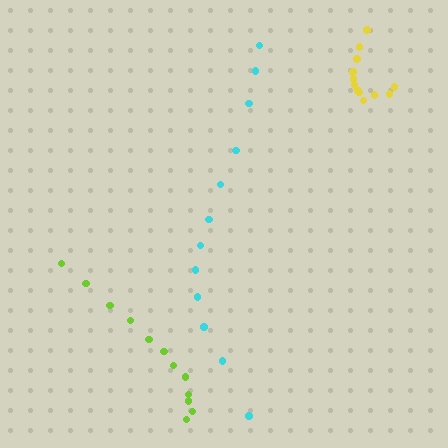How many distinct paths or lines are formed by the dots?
There are 3 distinct paths.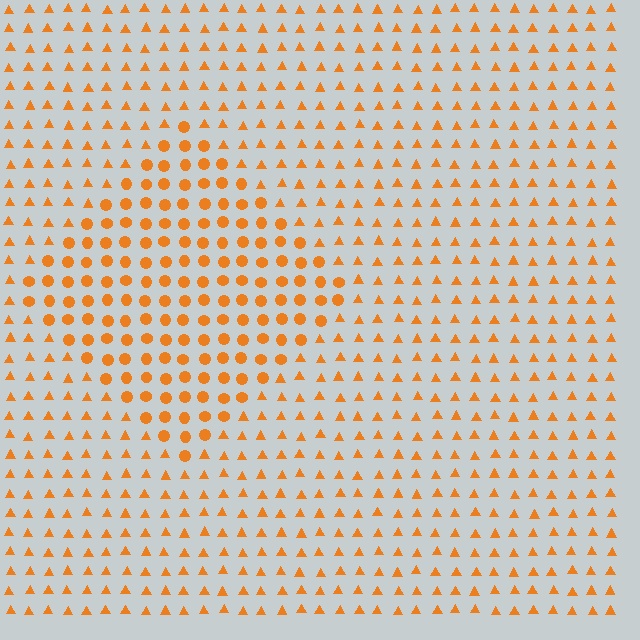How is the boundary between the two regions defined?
The boundary is defined by a change in element shape: circles inside vs. triangles outside. All elements share the same color and spacing.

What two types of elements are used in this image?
The image uses circles inside the diamond region and triangles outside it.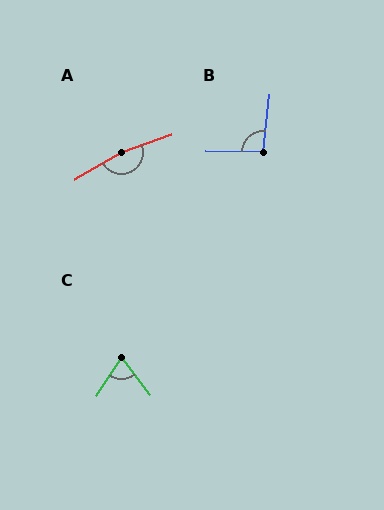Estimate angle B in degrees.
Approximately 95 degrees.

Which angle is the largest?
A, at approximately 169 degrees.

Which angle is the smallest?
C, at approximately 70 degrees.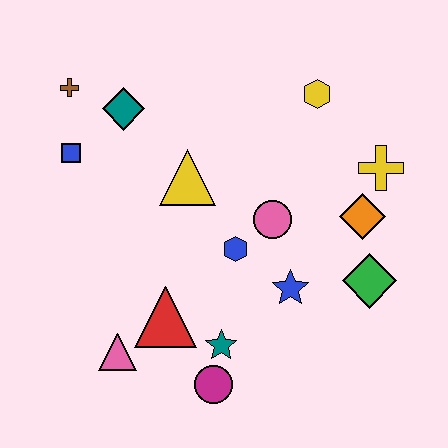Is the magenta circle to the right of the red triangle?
Yes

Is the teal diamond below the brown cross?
Yes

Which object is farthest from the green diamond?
The brown cross is farthest from the green diamond.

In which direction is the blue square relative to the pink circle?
The blue square is to the left of the pink circle.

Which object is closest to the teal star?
The magenta circle is closest to the teal star.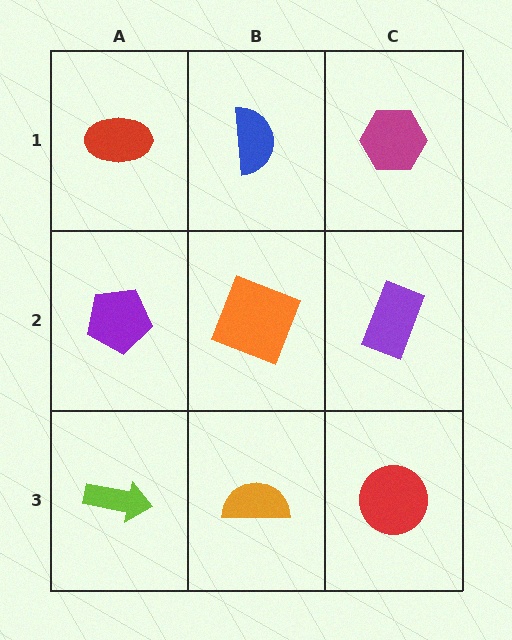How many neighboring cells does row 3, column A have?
2.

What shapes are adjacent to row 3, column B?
An orange square (row 2, column B), a lime arrow (row 3, column A), a red circle (row 3, column C).